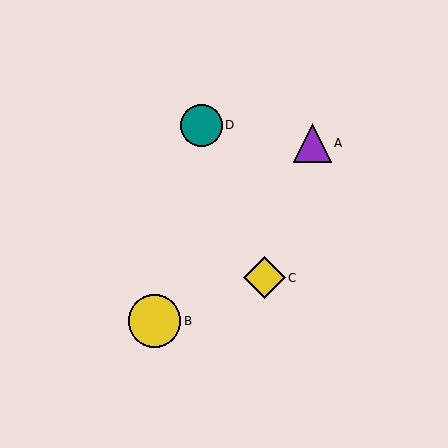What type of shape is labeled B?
Shape B is a yellow circle.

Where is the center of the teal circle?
The center of the teal circle is at (201, 125).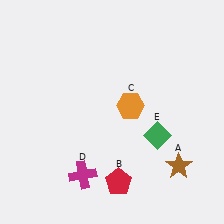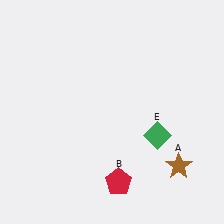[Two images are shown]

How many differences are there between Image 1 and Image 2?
There are 2 differences between the two images.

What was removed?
The magenta cross (D), the orange hexagon (C) were removed in Image 2.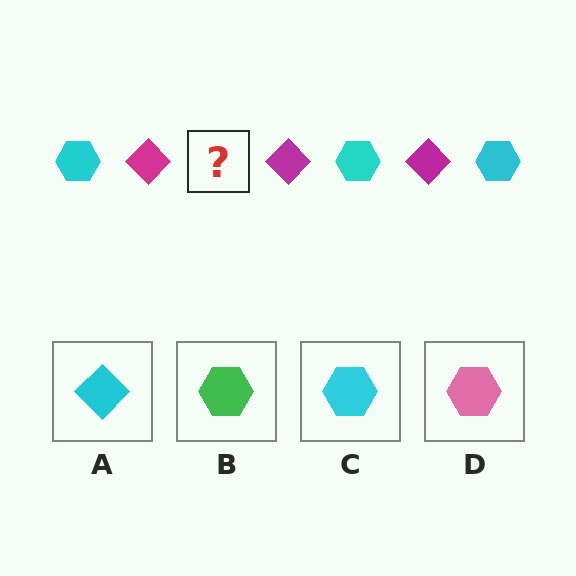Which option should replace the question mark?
Option C.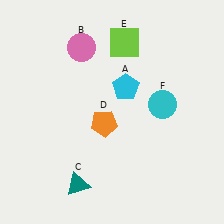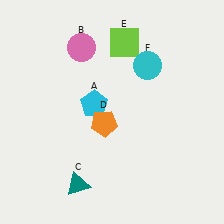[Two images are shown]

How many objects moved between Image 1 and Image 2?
2 objects moved between the two images.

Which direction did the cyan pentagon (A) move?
The cyan pentagon (A) moved left.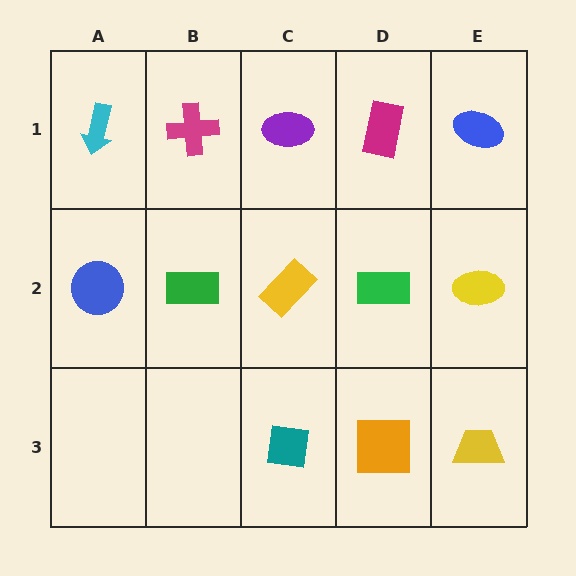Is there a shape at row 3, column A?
No, that cell is empty.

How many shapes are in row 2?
5 shapes.